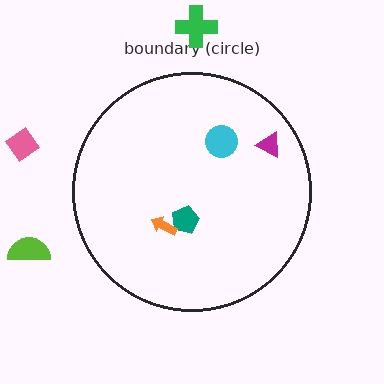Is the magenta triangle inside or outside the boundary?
Inside.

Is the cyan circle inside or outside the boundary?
Inside.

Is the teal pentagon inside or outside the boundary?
Inside.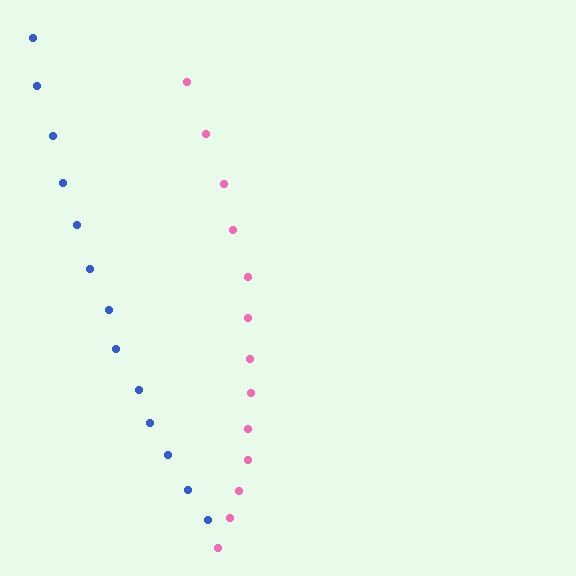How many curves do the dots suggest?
There are 2 distinct paths.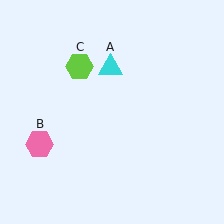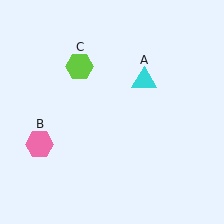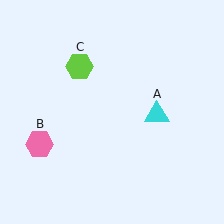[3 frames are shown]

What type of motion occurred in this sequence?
The cyan triangle (object A) rotated clockwise around the center of the scene.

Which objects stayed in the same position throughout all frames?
Pink hexagon (object B) and lime hexagon (object C) remained stationary.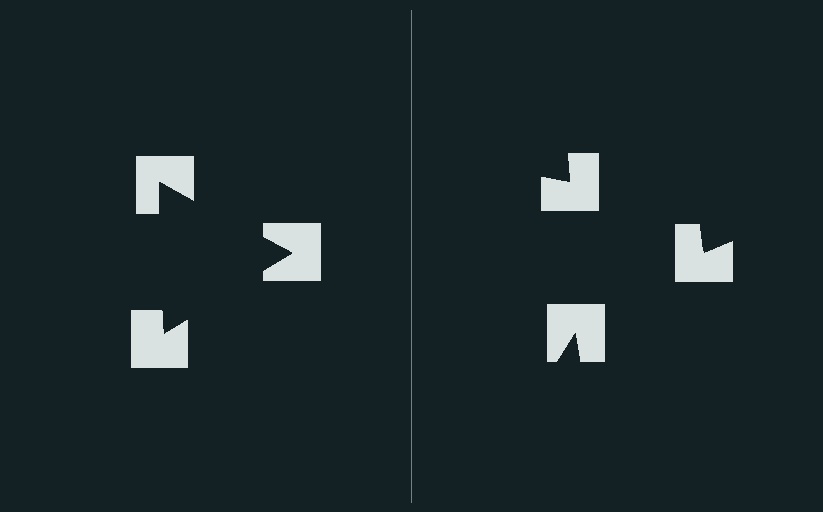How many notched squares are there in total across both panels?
6 — 3 on each side.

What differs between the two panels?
The notched squares are positioned identically on both sides; only the wedge orientations differ. On the left they align to a triangle; on the right they are misaligned.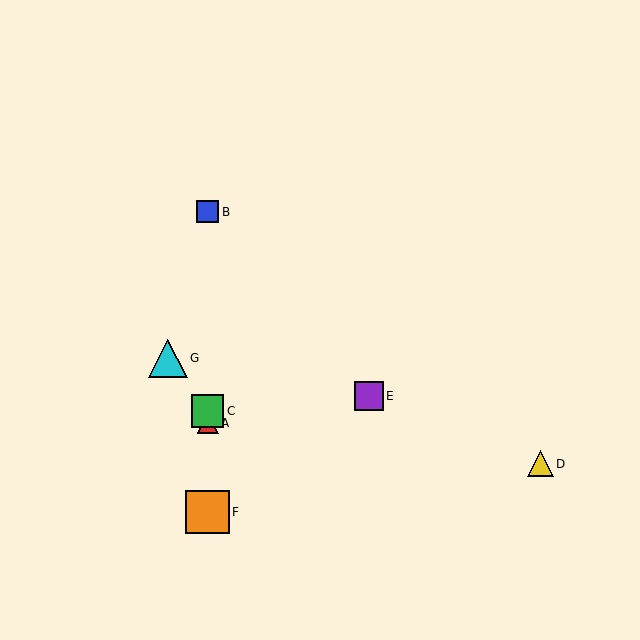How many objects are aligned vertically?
4 objects (A, B, C, F) are aligned vertically.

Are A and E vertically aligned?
No, A is at x≈208 and E is at x≈369.